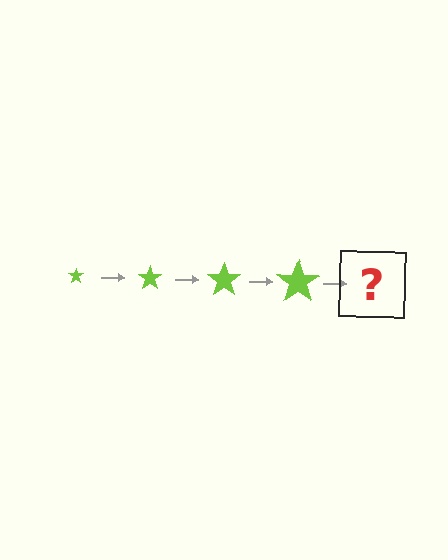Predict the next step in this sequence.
The next step is a lime star, larger than the previous one.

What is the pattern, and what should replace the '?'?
The pattern is that the star gets progressively larger each step. The '?' should be a lime star, larger than the previous one.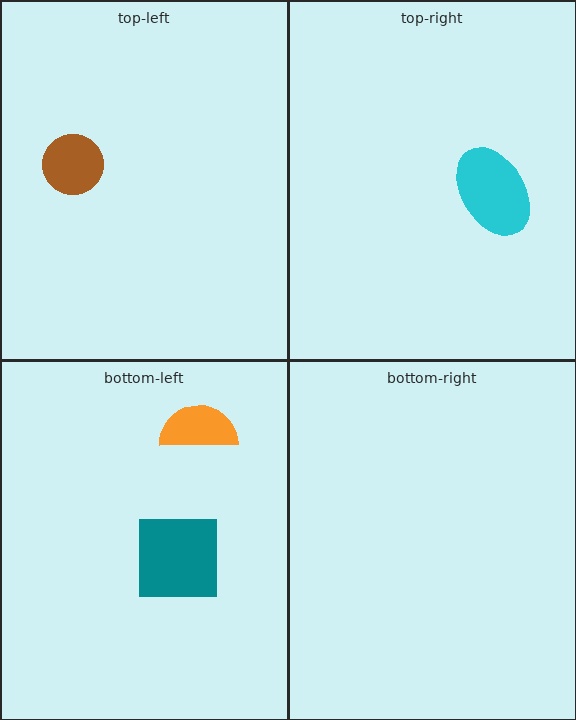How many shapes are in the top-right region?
1.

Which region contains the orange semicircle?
The bottom-left region.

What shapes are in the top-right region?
The cyan ellipse.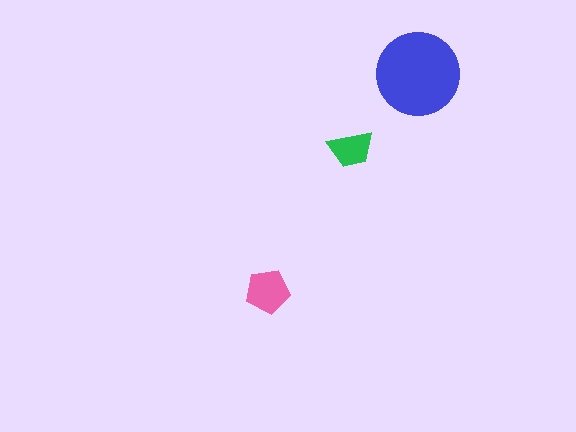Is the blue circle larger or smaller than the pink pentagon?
Larger.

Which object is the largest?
The blue circle.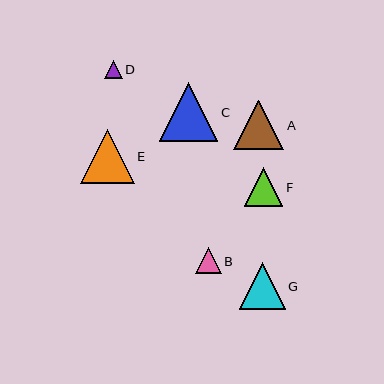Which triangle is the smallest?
Triangle D is the smallest with a size of approximately 18 pixels.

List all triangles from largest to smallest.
From largest to smallest: C, E, A, G, F, B, D.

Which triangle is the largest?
Triangle C is the largest with a size of approximately 58 pixels.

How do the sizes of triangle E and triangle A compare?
Triangle E and triangle A are approximately the same size.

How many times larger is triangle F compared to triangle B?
Triangle F is approximately 1.5 times the size of triangle B.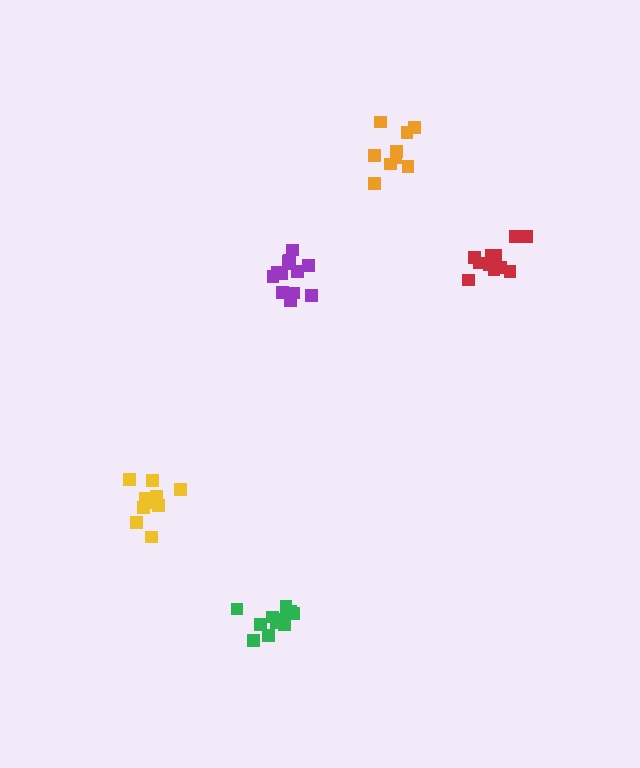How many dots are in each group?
Group 1: 9 dots, Group 2: 11 dots, Group 3: 13 dots, Group 4: 11 dots, Group 5: 12 dots (56 total).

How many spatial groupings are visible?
There are 5 spatial groupings.